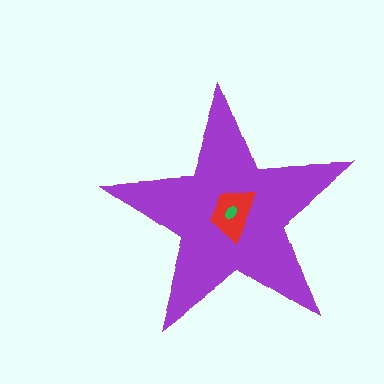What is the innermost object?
The green ellipse.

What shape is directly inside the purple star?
The red trapezoid.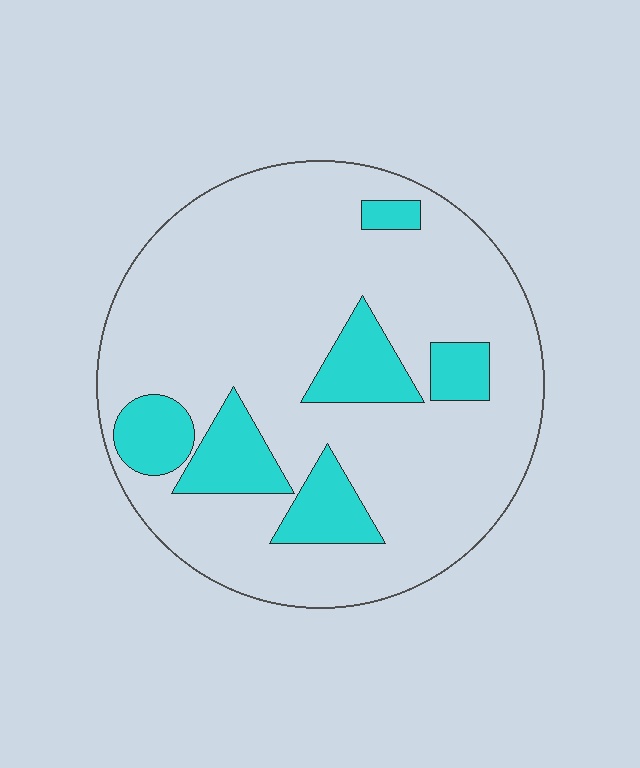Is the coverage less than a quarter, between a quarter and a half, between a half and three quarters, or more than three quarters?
Less than a quarter.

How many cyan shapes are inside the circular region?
6.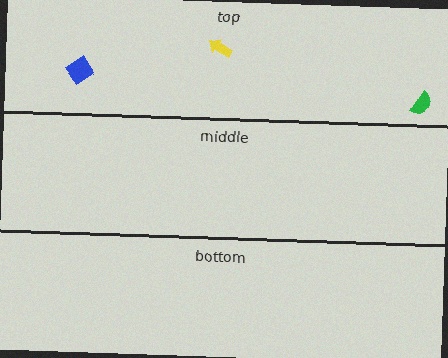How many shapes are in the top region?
3.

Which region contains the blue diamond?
The top region.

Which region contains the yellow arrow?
The top region.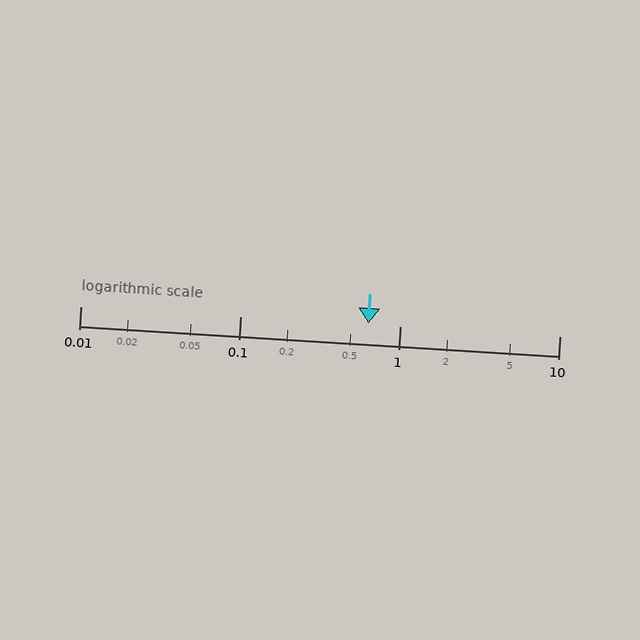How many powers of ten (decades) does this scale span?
The scale spans 3 decades, from 0.01 to 10.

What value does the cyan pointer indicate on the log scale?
The pointer indicates approximately 0.64.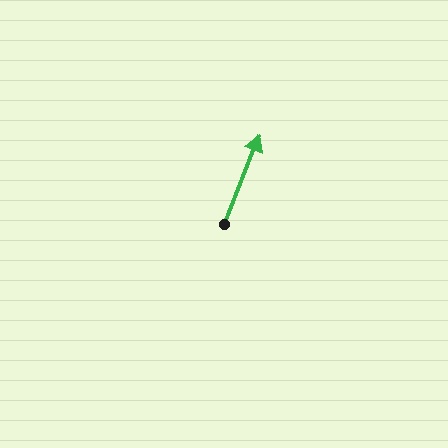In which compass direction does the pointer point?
North.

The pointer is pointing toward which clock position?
Roughly 1 o'clock.